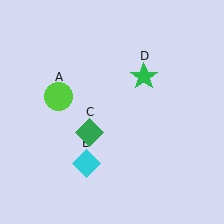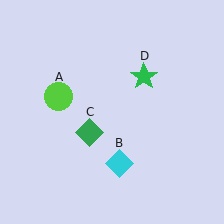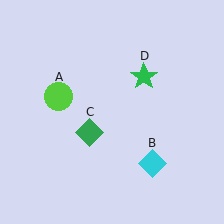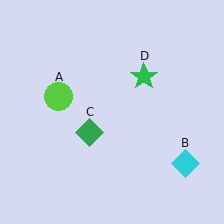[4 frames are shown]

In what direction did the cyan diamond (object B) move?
The cyan diamond (object B) moved right.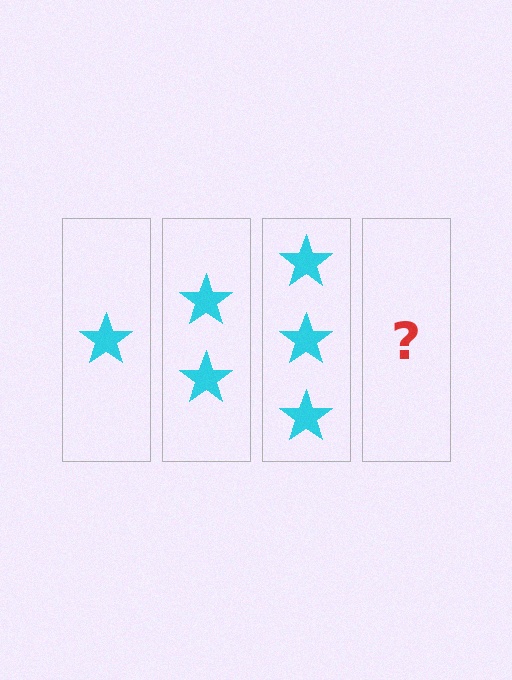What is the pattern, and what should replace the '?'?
The pattern is that each step adds one more star. The '?' should be 4 stars.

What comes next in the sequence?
The next element should be 4 stars.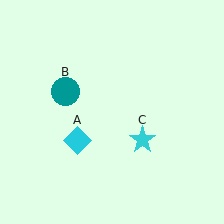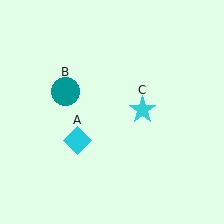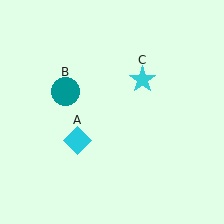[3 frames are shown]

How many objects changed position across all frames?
1 object changed position: cyan star (object C).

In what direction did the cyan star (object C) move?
The cyan star (object C) moved up.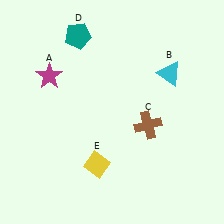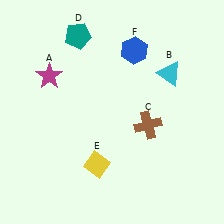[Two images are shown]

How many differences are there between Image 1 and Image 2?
There is 1 difference between the two images.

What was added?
A blue hexagon (F) was added in Image 2.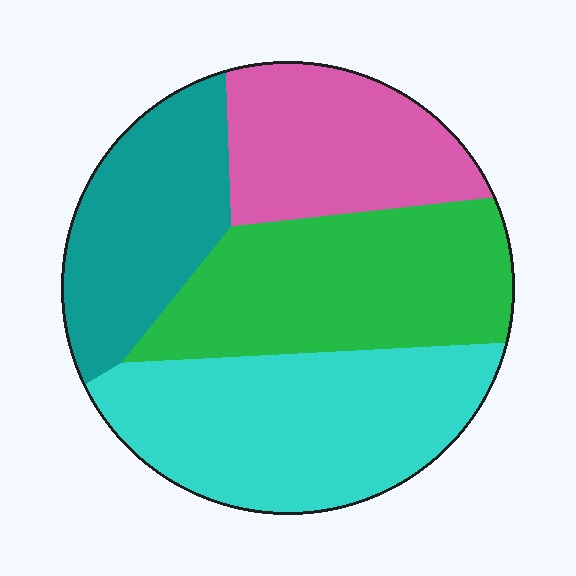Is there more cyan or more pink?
Cyan.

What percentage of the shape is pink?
Pink covers 20% of the shape.